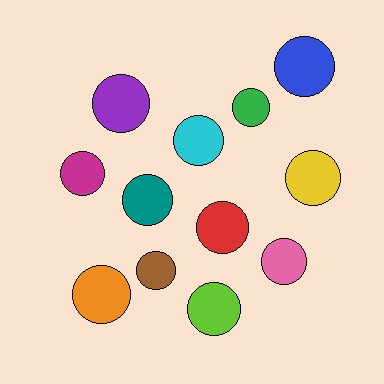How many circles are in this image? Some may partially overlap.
There are 12 circles.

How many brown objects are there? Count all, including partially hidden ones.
There is 1 brown object.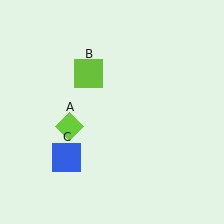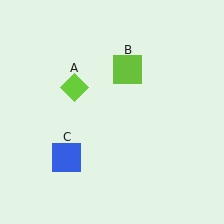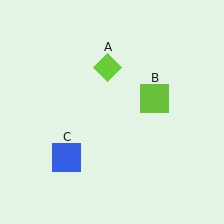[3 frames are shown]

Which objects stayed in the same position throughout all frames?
Blue square (object C) remained stationary.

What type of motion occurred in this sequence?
The lime diamond (object A), lime square (object B) rotated clockwise around the center of the scene.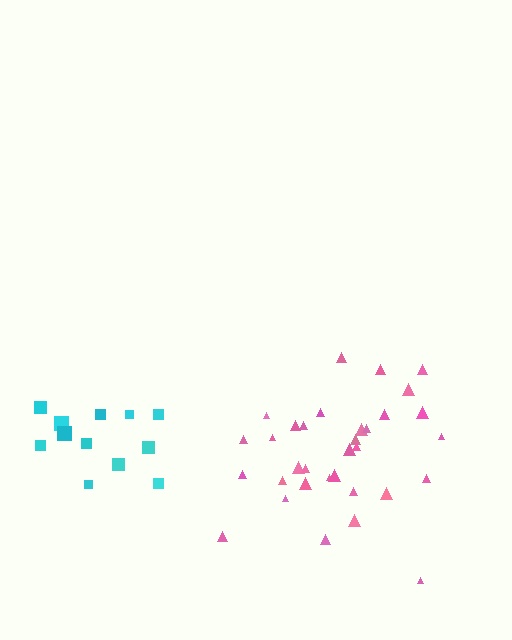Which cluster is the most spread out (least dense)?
Cyan.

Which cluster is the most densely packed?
Pink.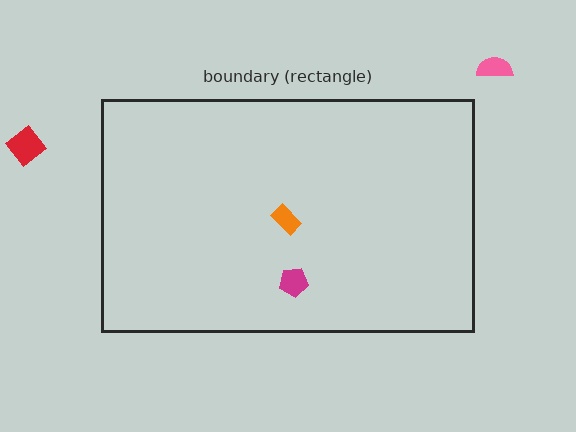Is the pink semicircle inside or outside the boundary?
Outside.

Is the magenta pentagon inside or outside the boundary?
Inside.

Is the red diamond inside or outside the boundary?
Outside.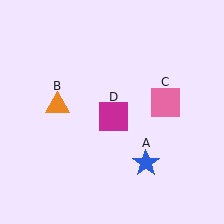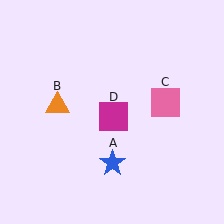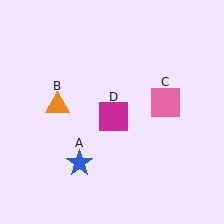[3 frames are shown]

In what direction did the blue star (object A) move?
The blue star (object A) moved left.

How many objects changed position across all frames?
1 object changed position: blue star (object A).